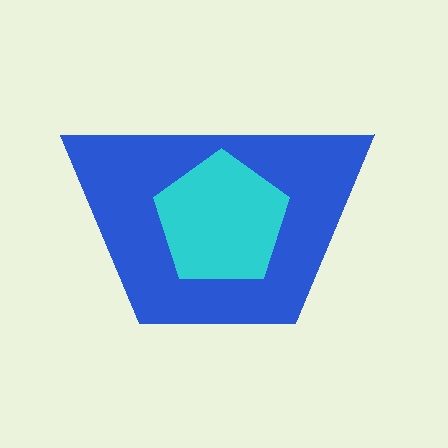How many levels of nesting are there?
2.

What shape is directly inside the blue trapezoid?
The cyan pentagon.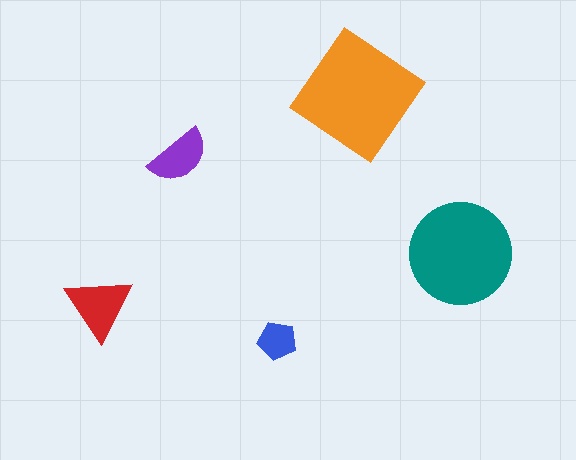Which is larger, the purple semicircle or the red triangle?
The red triangle.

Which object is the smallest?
The blue pentagon.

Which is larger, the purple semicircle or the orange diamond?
The orange diamond.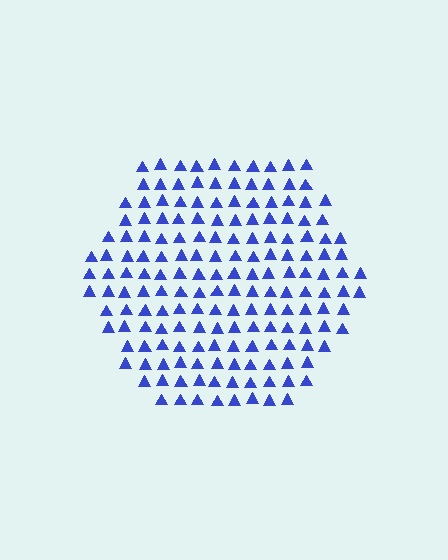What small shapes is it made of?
It is made of small triangles.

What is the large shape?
The large shape is a hexagon.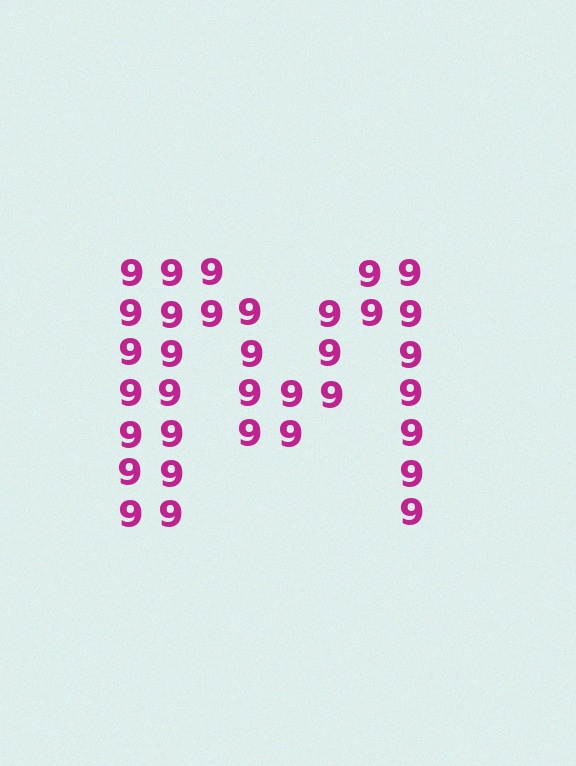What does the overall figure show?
The overall figure shows the letter M.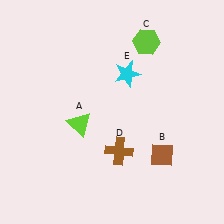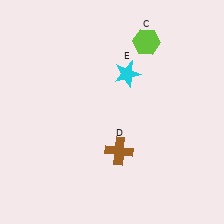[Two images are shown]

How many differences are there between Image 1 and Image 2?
There are 2 differences between the two images.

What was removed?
The lime triangle (A), the brown diamond (B) were removed in Image 2.